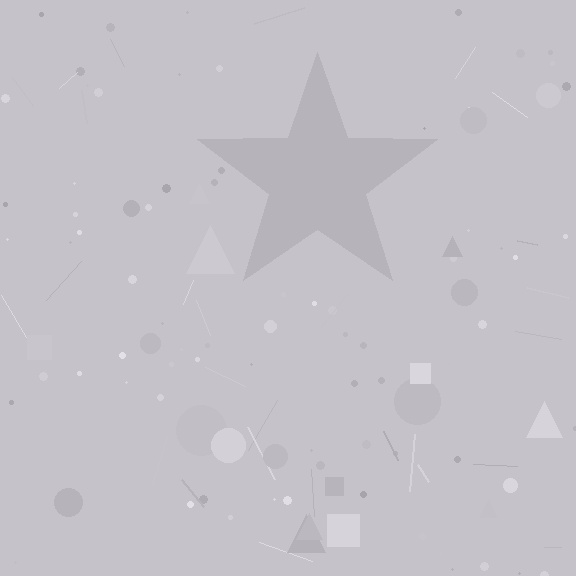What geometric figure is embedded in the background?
A star is embedded in the background.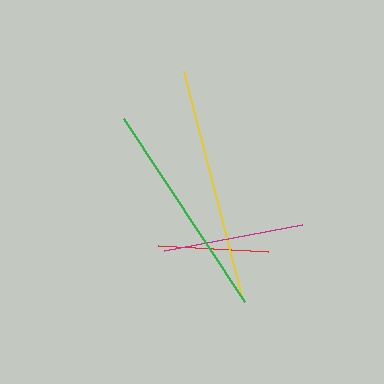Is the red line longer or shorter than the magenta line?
The magenta line is longer than the red line.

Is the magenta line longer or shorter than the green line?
The green line is longer than the magenta line.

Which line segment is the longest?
The yellow line is the longest at approximately 233 pixels.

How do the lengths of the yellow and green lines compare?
The yellow and green lines are approximately the same length.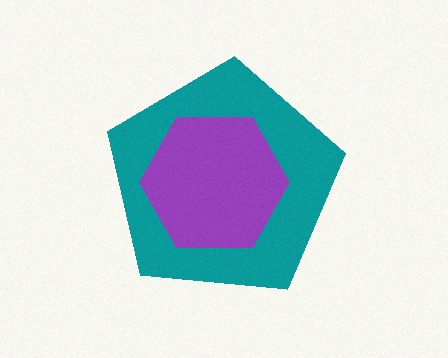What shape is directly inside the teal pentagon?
The purple hexagon.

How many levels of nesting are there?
2.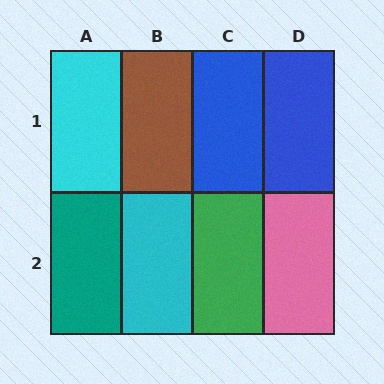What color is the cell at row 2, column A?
Teal.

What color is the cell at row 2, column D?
Pink.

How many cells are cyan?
2 cells are cyan.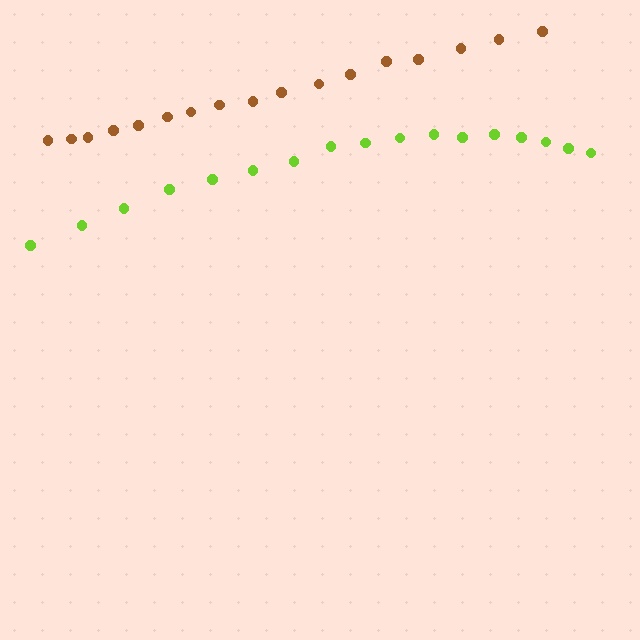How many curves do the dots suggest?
There are 2 distinct paths.